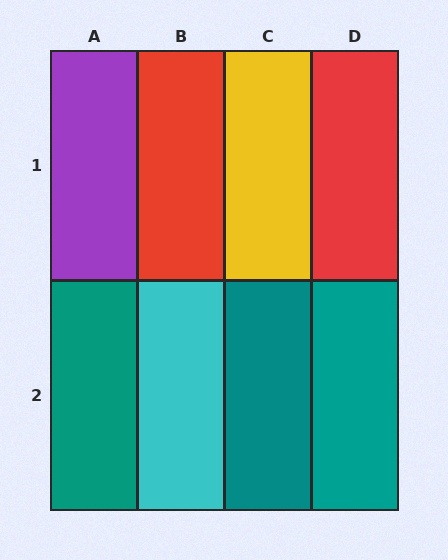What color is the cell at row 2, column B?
Cyan.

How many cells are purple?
1 cell is purple.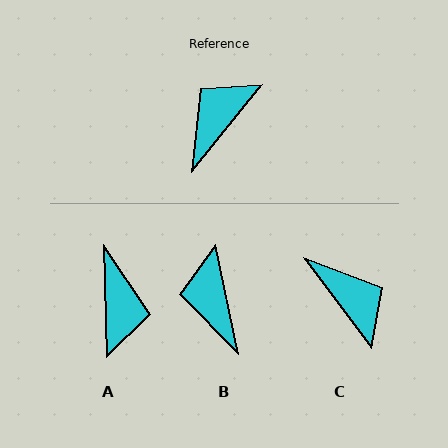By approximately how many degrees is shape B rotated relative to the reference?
Approximately 51 degrees counter-clockwise.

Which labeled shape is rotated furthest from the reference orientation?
A, about 140 degrees away.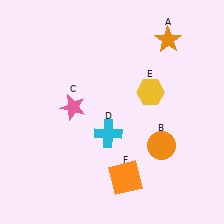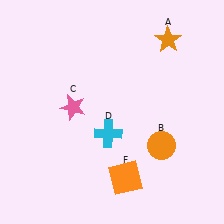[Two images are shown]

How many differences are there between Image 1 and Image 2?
There is 1 difference between the two images.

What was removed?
The yellow hexagon (E) was removed in Image 2.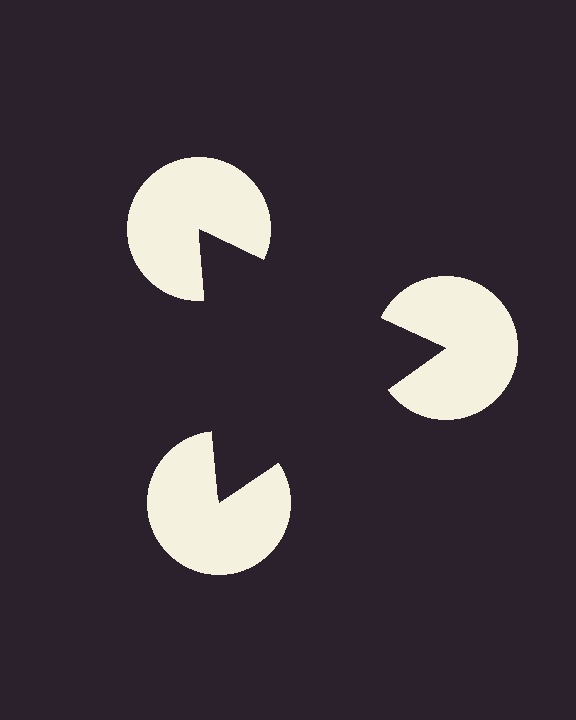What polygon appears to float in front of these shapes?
An illusory triangle — its edges are inferred from the aligned wedge cuts in the pac-man discs, not physically drawn.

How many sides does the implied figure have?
3 sides.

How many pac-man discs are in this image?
There are 3 — one at each vertex of the illusory triangle.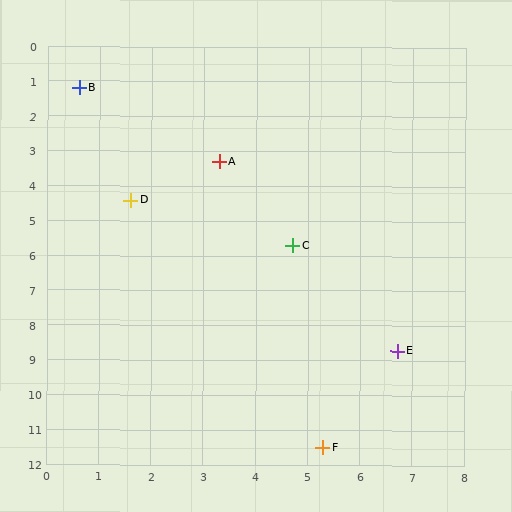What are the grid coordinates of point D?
Point D is at approximately (1.6, 4.4).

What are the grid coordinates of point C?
Point C is at approximately (4.7, 5.7).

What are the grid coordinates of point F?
Point F is at approximately (5.3, 11.5).